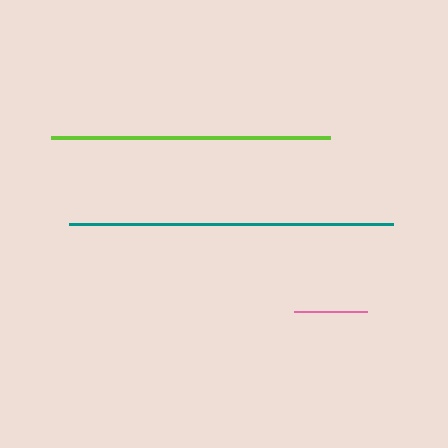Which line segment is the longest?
The teal line is the longest at approximately 324 pixels.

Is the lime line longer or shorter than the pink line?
The lime line is longer than the pink line.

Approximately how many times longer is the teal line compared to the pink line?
The teal line is approximately 4.5 times the length of the pink line.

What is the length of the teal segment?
The teal segment is approximately 324 pixels long.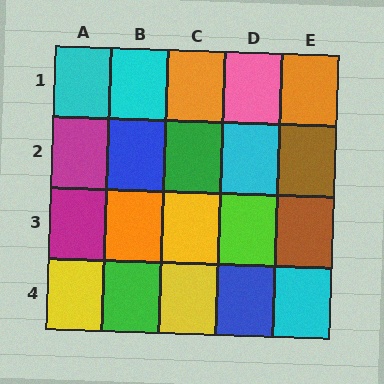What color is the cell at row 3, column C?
Yellow.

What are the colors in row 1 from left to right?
Cyan, cyan, orange, pink, orange.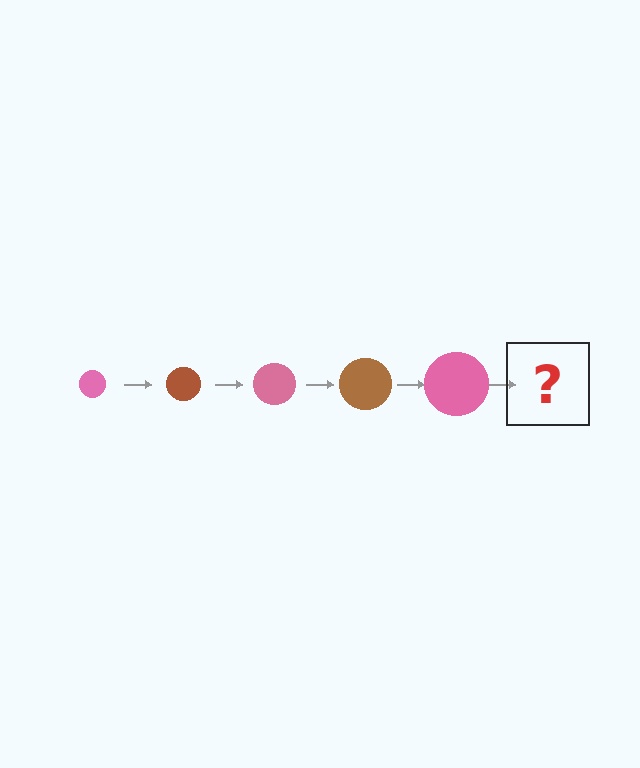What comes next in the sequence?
The next element should be a brown circle, larger than the previous one.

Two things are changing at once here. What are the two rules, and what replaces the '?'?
The two rules are that the circle grows larger each step and the color cycles through pink and brown. The '?' should be a brown circle, larger than the previous one.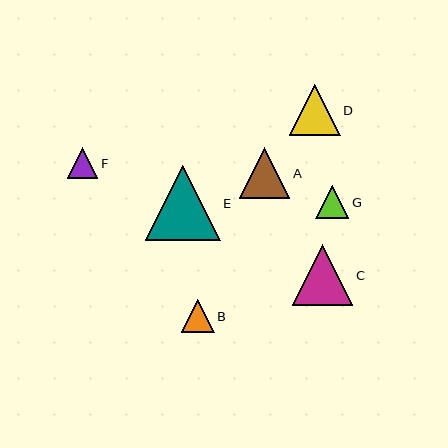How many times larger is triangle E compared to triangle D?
Triangle E is approximately 1.5 times the size of triangle D.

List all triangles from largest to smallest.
From largest to smallest: E, C, D, A, G, B, F.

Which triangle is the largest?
Triangle E is the largest with a size of approximately 75 pixels.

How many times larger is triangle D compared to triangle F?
Triangle D is approximately 1.7 times the size of triangle F.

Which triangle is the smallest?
Triangle F is the smallest with a size of approximately 30 pixels.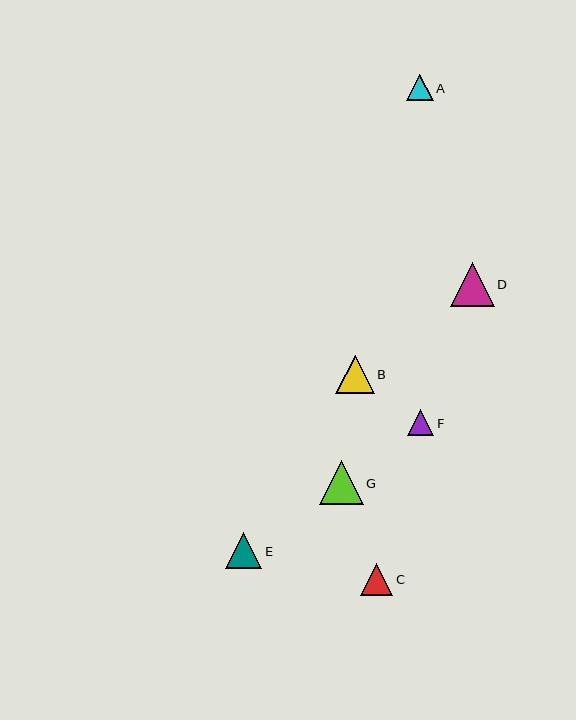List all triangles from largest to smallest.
From largest to smallest: D, G, B, E, C, A, F.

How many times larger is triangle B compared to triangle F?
Triangle B is approximately 1.5 times the size of triangle F.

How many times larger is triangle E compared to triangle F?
Triangle E is approximately 1.4 times the size of triangle F.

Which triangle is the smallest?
Triangle F is the smallest with a size of approximately 26 pixels.